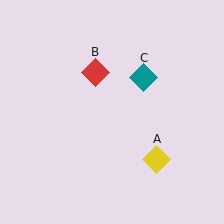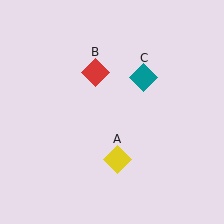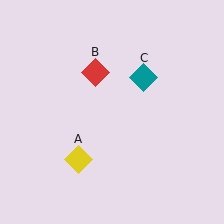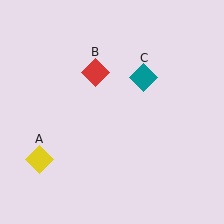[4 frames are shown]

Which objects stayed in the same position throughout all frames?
Red diamond (object B) and teal diamond (object C) remained stationary.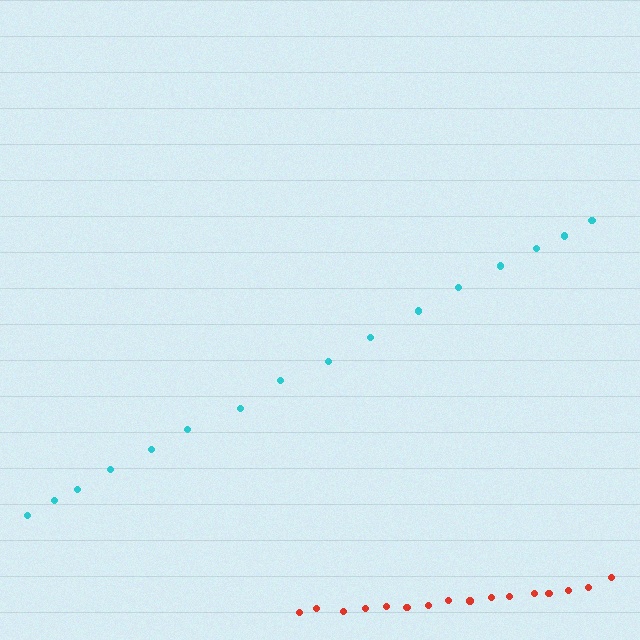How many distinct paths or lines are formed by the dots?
There are 2 distinct paths.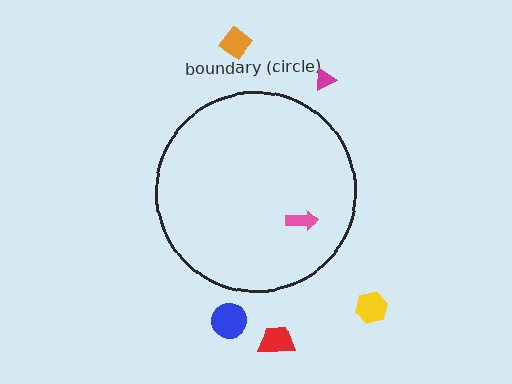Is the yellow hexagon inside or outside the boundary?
Outside.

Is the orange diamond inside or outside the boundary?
Outside.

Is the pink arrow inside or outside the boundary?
Inside.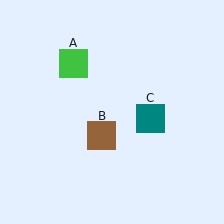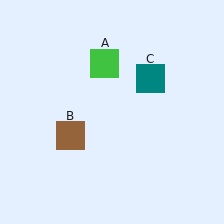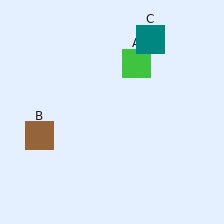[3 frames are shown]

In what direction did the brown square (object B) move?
The brown square (object B) moved left.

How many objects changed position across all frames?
3 objects changed position: green square (object A), brown square (object B), teal square (object C).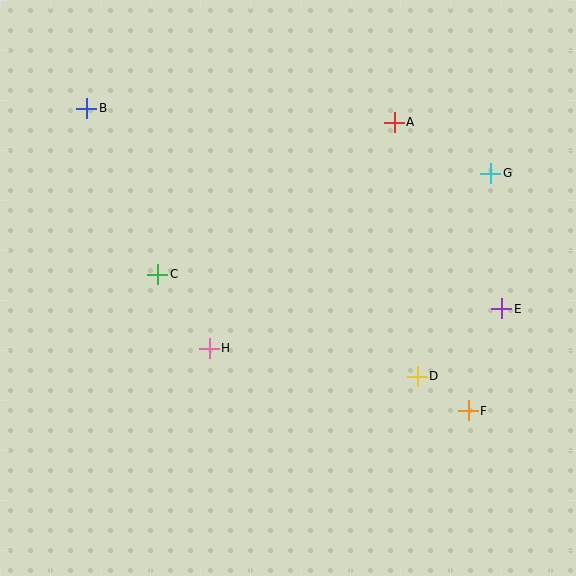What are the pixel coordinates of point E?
Point E is at (502, 309).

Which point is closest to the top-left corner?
Point B is closest to the top-left corner.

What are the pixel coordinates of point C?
Point C is at (158, 274).